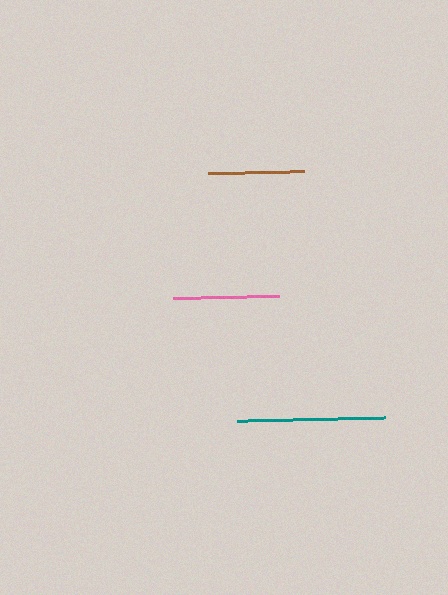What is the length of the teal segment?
The teal segment is approximately 148 pixels long.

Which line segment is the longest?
The teal line is the longest at approximately 148 pixels.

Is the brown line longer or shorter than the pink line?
The pink line is longer than the brown line.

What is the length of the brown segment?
The brown segment is approximately 96 pixels long.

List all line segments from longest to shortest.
From longest to shortest: teal, pink, brown.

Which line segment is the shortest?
The brown line is the shortest at approximately 96 pixels.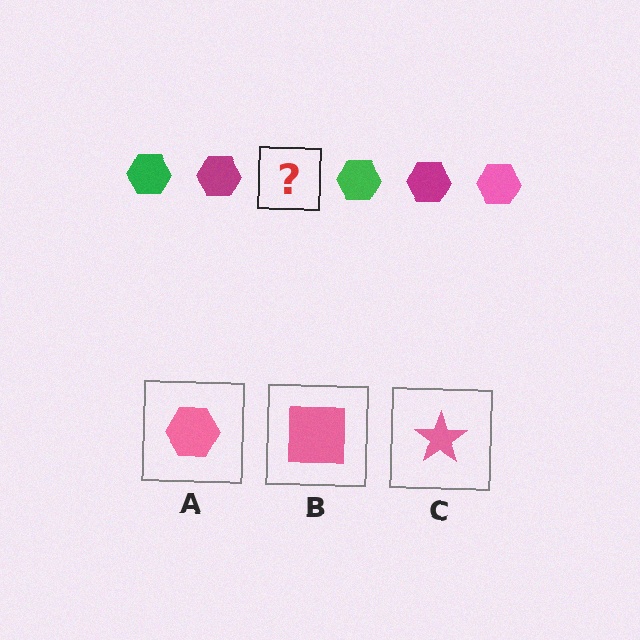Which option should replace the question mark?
Option A.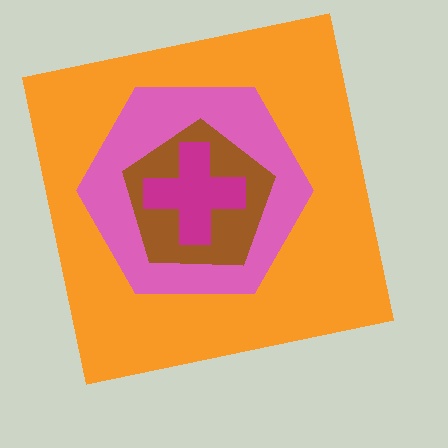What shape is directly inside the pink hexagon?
The brown pentagon.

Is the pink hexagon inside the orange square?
Yes.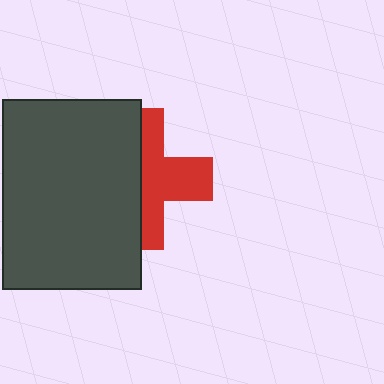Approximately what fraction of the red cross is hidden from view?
Roughly 49% of the red cross is hidden behind the dark gray rectangle.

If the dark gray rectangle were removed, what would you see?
You would see the complete red cross.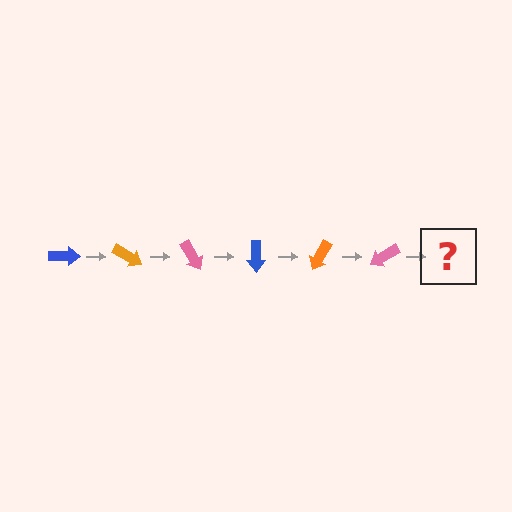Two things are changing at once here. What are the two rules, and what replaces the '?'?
The two rules are that it rotates 30 degrees each step and the color cycles through blue, orange, and pink. The '?' should be a blue arrow, rotated 180 degrees from the start.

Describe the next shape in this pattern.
It should be a blue arrow, rotated 180 degrees from the start.